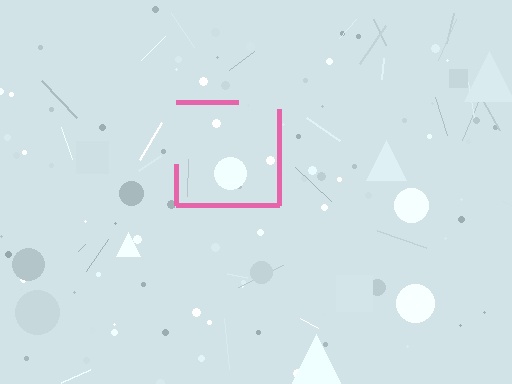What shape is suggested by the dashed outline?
The dashed outline suggests a square.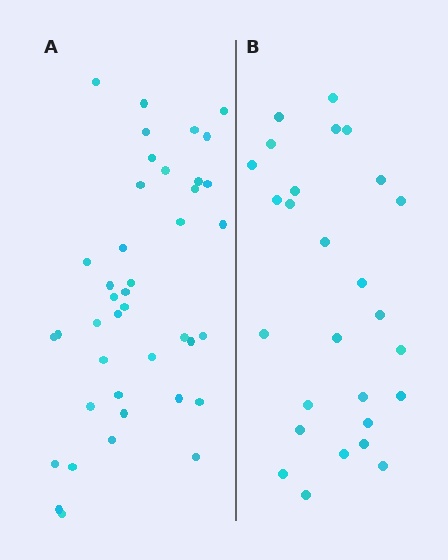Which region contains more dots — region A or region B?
Region A (the left region) has more dots.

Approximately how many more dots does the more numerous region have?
Region A has approximately 15 more dots than region B.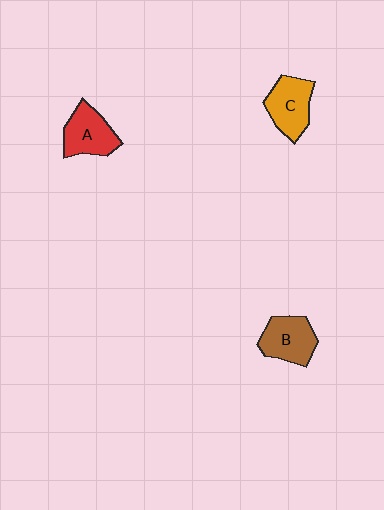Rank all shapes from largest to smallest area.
From largest to smallest: C (orange), B (brown), A (red).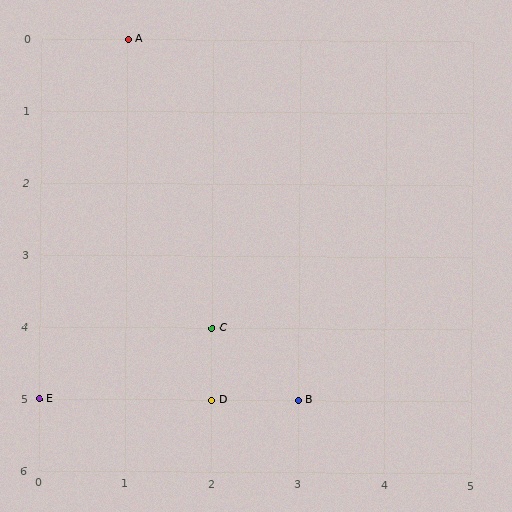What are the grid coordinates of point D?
Point D is at grid coordinates (2, 5).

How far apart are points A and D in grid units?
Points A and D are 1 column and 5 rows apart (about 5.1 grid units diagonally).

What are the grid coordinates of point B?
Point B is at grid coordinates (3, 5).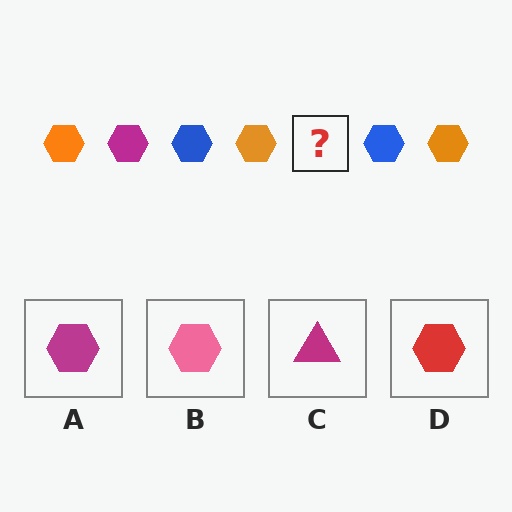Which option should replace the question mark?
Option A.